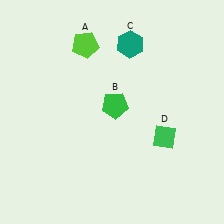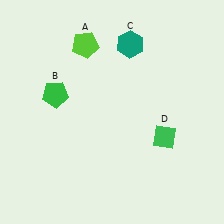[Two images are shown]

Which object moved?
The green pentagon (B) moved left.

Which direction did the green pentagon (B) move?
The green pentagon (B) moved left.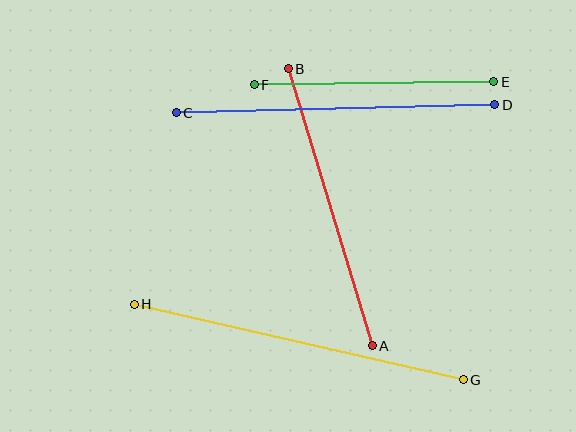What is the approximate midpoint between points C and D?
The midpoint is at approximately (336, 109) pixels.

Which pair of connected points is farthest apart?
Points G and H are farthest apart.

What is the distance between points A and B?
The distance is approximately 289 pixels.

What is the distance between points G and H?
The distance is approximately 338 pixels.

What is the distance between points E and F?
The distance is approximately 239 pixels.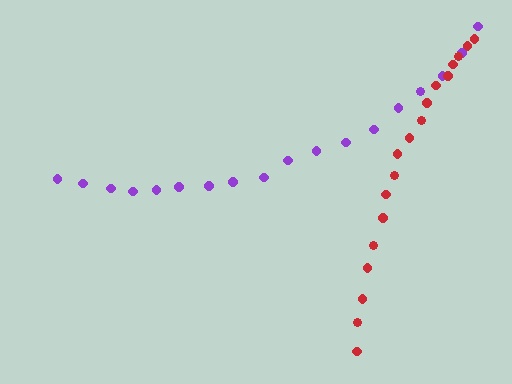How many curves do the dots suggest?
There are 2 distinct paths.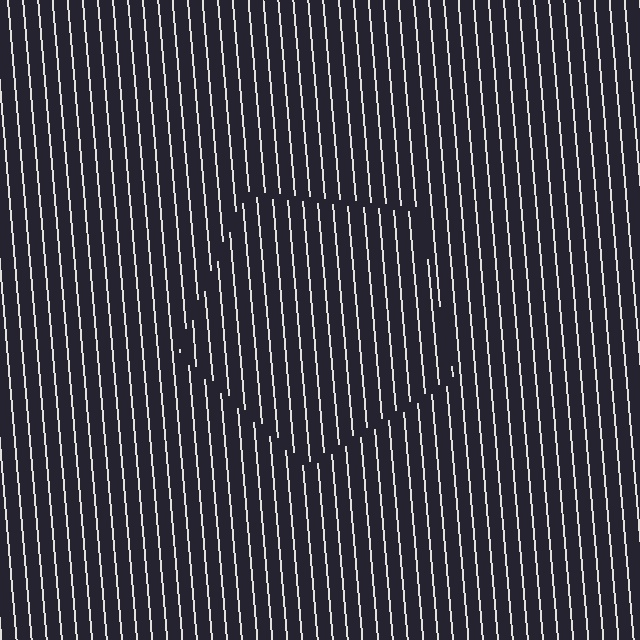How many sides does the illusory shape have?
5 sides — the line-ends trace a pentagon.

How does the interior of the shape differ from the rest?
The interior of the shape contains the same grating, shifted by half a period — the contour is defined by the phase discontinuity where line-ends from the inner and outer gratings abut.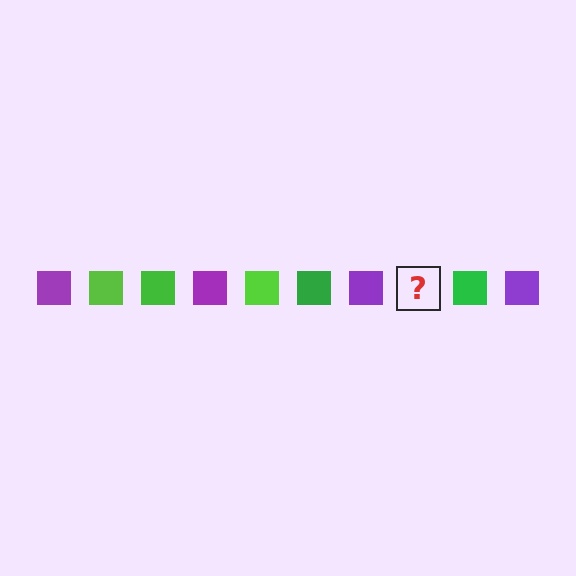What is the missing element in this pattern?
The missing element is a lime square.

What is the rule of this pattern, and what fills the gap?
The rule is that the pattern cycles through purple, lime, green squares. The gap should be filled with a lime square.